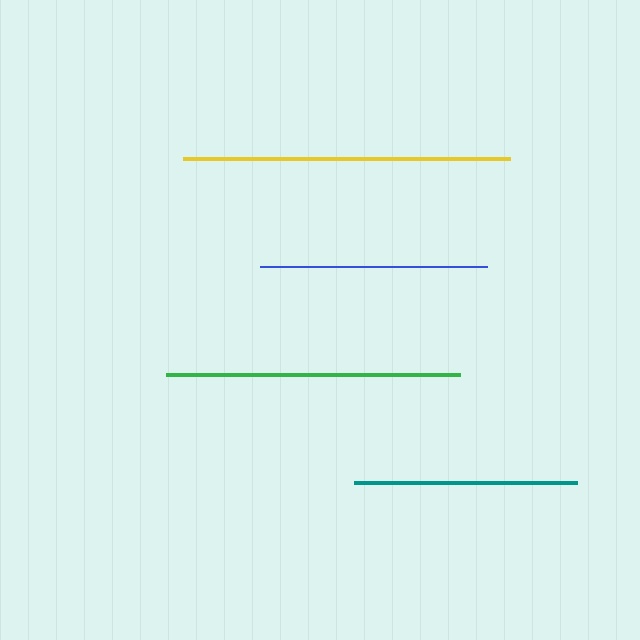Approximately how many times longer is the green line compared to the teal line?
The green line is approximately 1.3 times the length of the teal line.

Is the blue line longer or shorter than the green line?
The green line is longer than the blue line.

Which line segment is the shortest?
The teal line is the shortest at approximately 223 pixels.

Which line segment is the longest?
The yellow line is the longest at approximately 328 pixels.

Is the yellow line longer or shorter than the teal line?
The yellow line is longer than the teal line.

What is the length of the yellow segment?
The yellow segment is approximately 328 pixels long.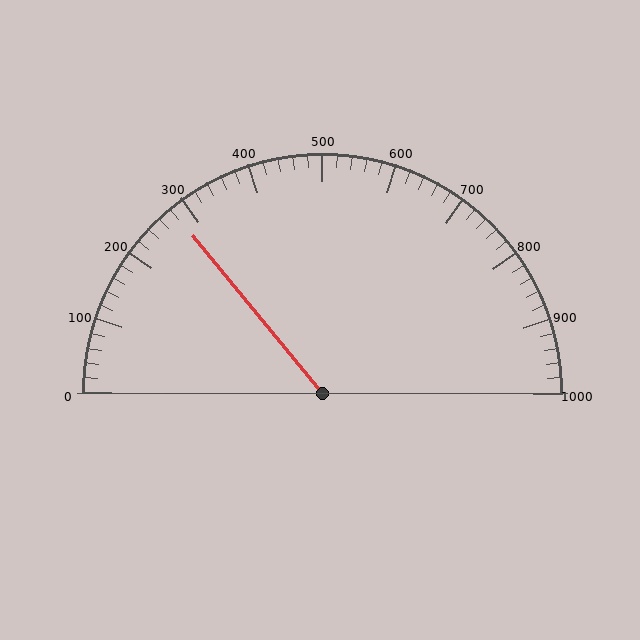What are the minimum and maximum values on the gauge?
The gauge ranges from 0 to 1000.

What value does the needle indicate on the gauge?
The needle indicates approximately 280.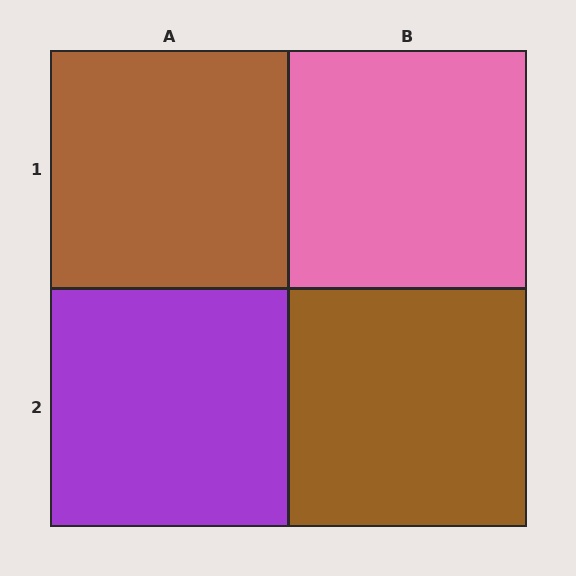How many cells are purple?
1 cell is purple.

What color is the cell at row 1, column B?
Pink.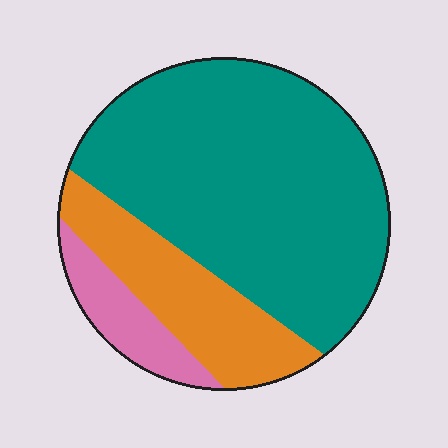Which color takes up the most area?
Teal, at roughly 70%.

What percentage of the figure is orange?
Orange takes up about one fifth (1/5) of the figure.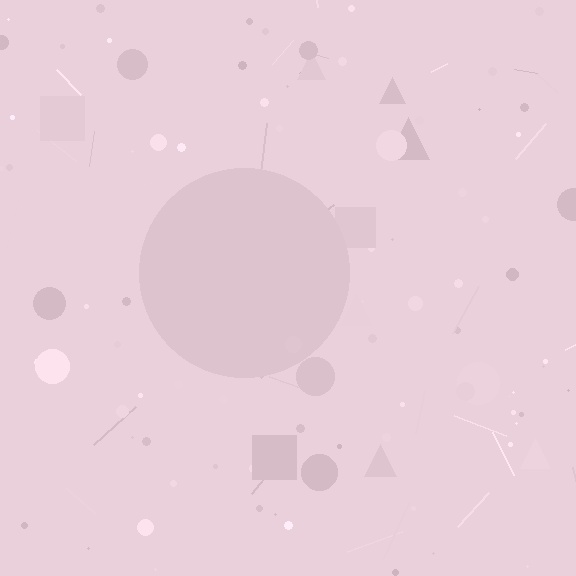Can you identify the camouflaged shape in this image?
The camouflaged shape is a circle.